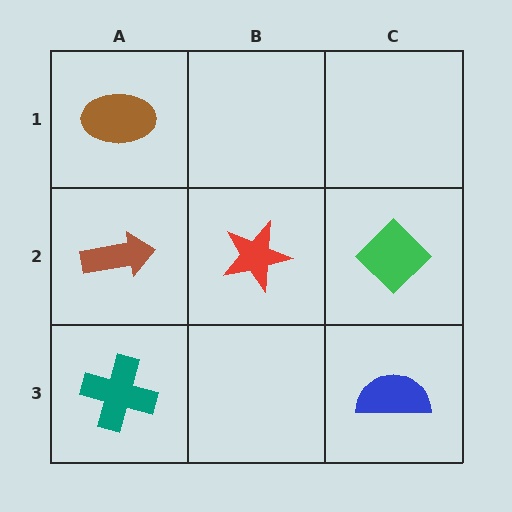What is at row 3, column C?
A blue semicircle.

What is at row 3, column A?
A teal cross.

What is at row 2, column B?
A red star.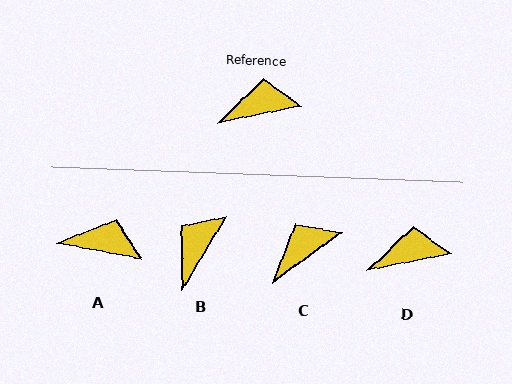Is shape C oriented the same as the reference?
No, it is off by about 25 degrees.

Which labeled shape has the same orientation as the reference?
D.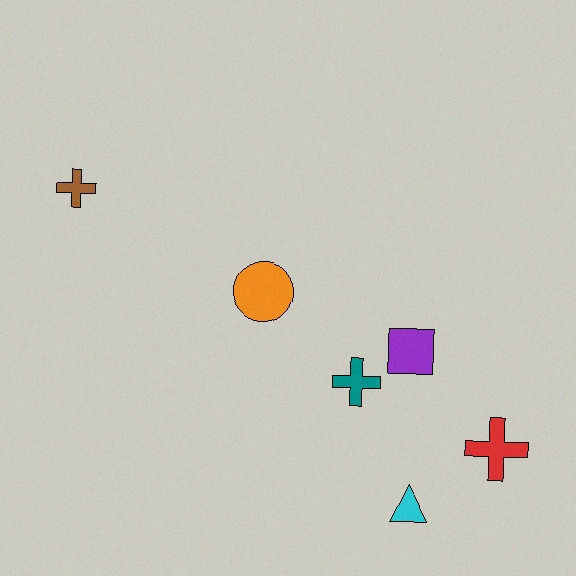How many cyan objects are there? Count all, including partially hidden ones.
There is 1 cyan object.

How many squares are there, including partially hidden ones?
There is 1 square.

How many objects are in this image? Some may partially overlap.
There are 6 objects.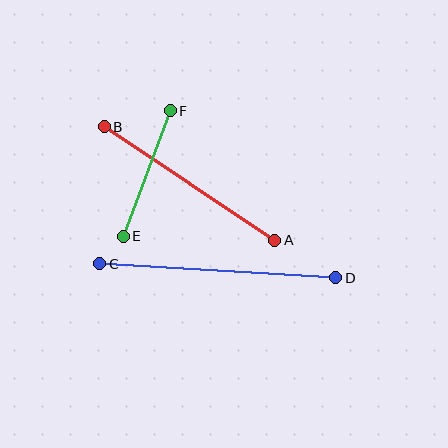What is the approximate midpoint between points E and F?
The midpoint is at approximately (147, 174) pixels.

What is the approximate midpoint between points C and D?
The midpoint is at approximately (218, 271) pixels.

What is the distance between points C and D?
The distance is approximately 236 pixels.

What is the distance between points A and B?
The distance is approximately 205 pixels.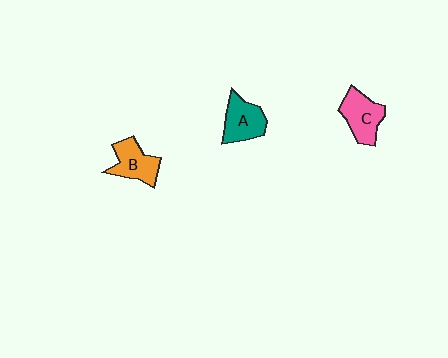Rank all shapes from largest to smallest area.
From largest to smallest: C (pink), A (teal), B (orange).